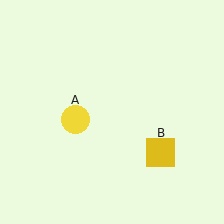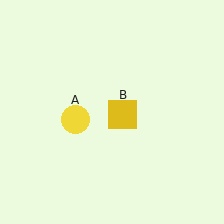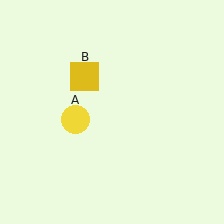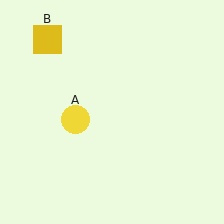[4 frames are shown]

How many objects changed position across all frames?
1 object changed position: yellow square (object B).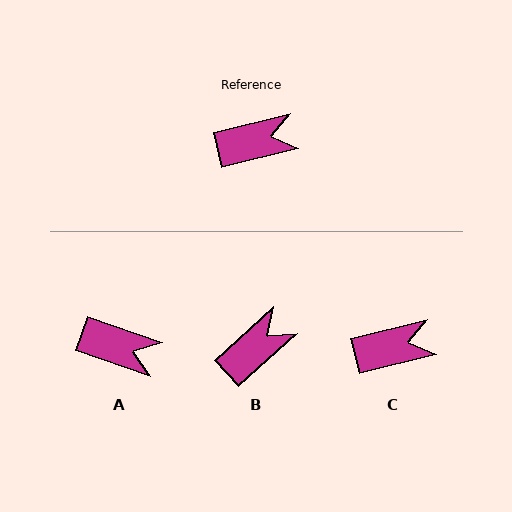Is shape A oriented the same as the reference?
No, it is off by about 33 degrees.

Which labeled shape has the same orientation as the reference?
C.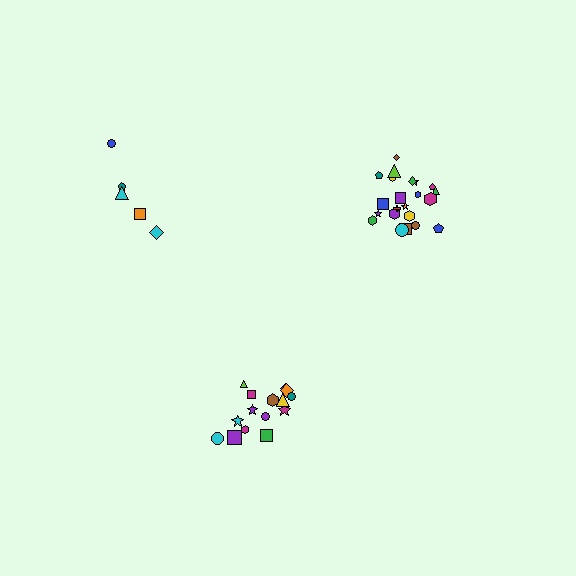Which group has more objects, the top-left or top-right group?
The top-right group.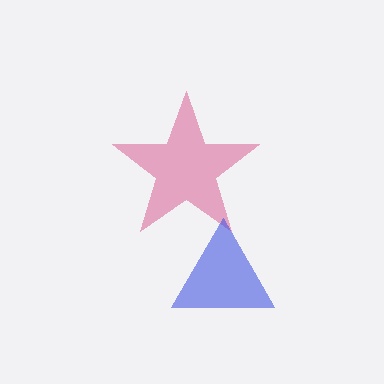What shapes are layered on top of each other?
The layered shapes are: a pink star, a blue triangle.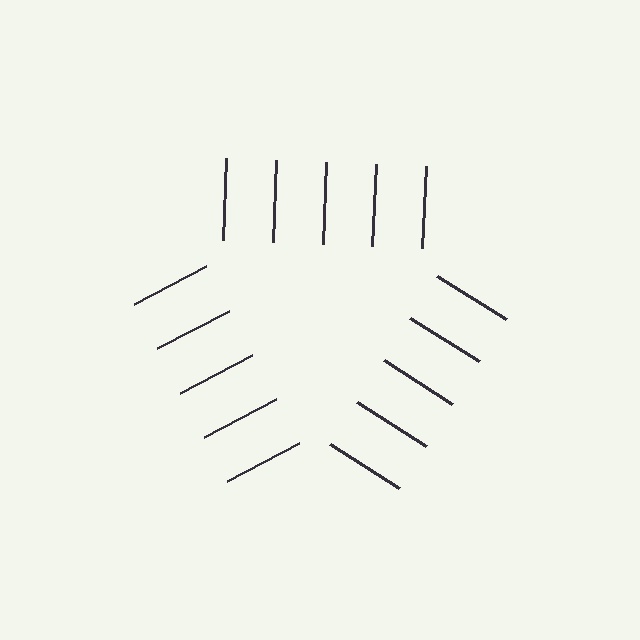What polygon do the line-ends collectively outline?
An illusory triangle — the line segments terminate on its edges but no continuous stroke is drawn.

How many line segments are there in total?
15 — 5 along each of the 3 edges.